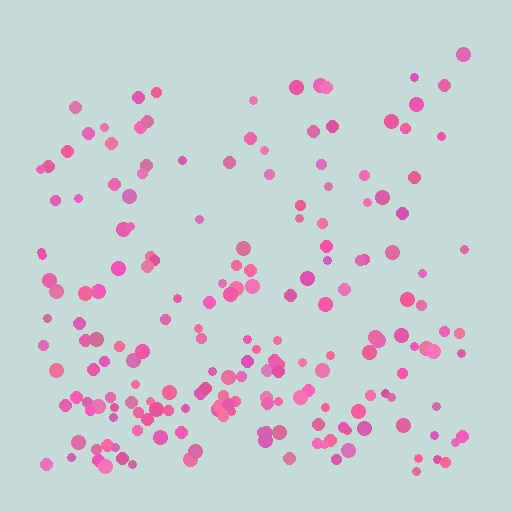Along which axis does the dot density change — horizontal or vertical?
Vertical.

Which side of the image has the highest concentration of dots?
The bottom.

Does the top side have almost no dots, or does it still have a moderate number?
Still a moderate number, just noticeably fewer than the bottom.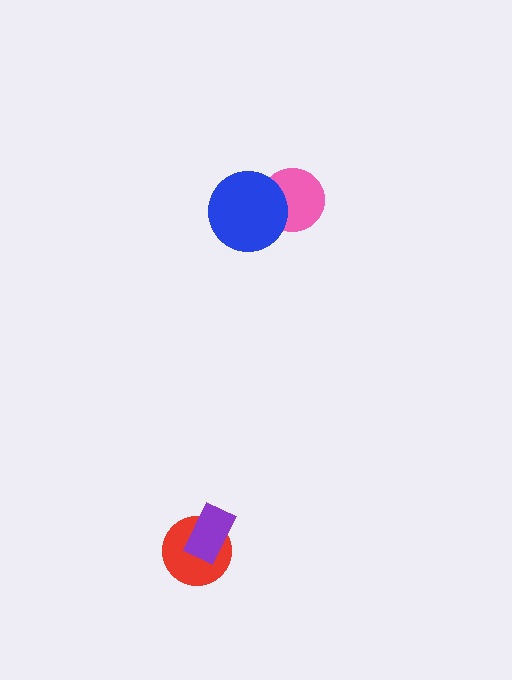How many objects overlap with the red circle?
1 object overlaps with the red circle.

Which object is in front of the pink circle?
The blue circle is in front of the pink circle.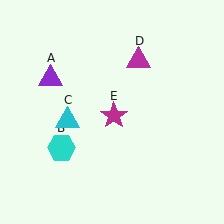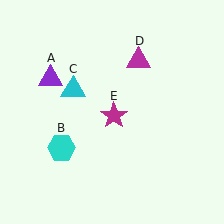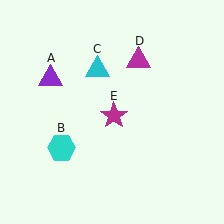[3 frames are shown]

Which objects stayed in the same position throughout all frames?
Purple triangle (object A) and cyan hexagon (object B) and magenta triangle (object D) and magenta star (object E) remained stationary.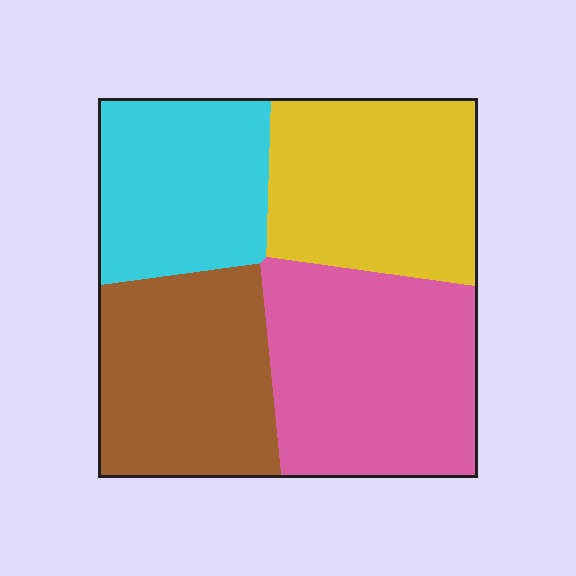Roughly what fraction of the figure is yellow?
Yellow covers about 25% of the figure.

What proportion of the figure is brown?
Brown takes up about one quarter (1/4) of the figure.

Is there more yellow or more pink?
Pink.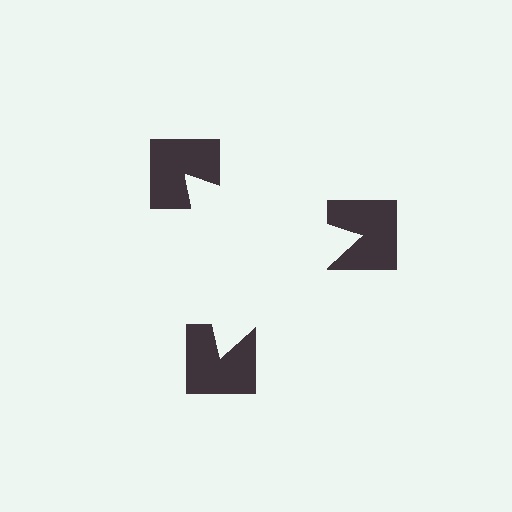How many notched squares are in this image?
There are 3 — one at each vertex of the illusory triangle.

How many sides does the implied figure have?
3 sides.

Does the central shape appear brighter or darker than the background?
It typically appears slightly brighter than the background, even though no actual brightness change is drawn.